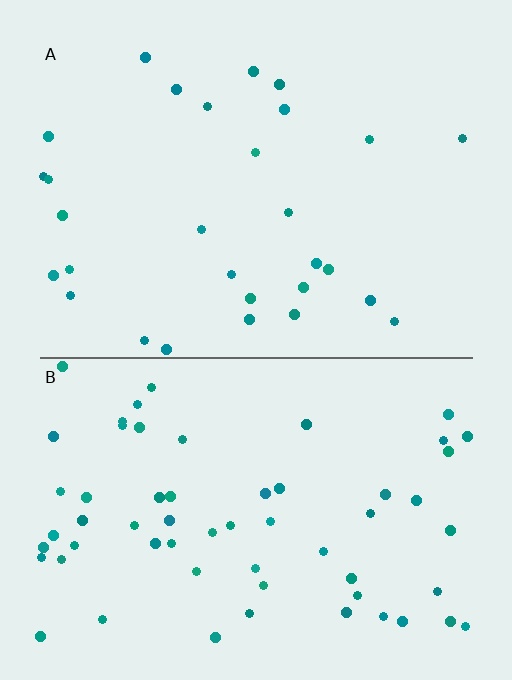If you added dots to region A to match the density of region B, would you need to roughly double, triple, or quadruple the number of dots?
Approximately double.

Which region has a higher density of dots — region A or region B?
B (the bottom).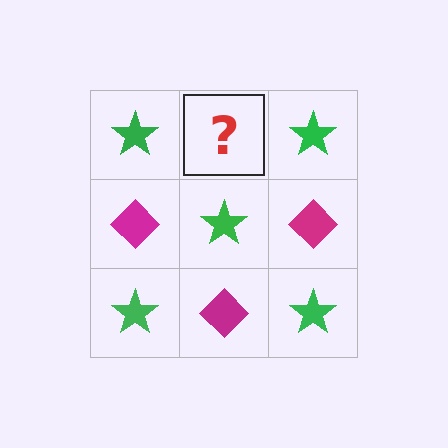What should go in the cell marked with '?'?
The missing cell should contain a magenta diamond.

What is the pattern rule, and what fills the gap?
The rule is that it alternates green star and magenta diamond in a checkerboard pattern. The gap should be filled with a magenta diamond.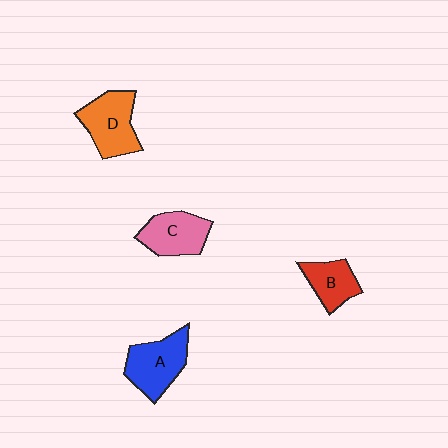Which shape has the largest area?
Shape D (orange).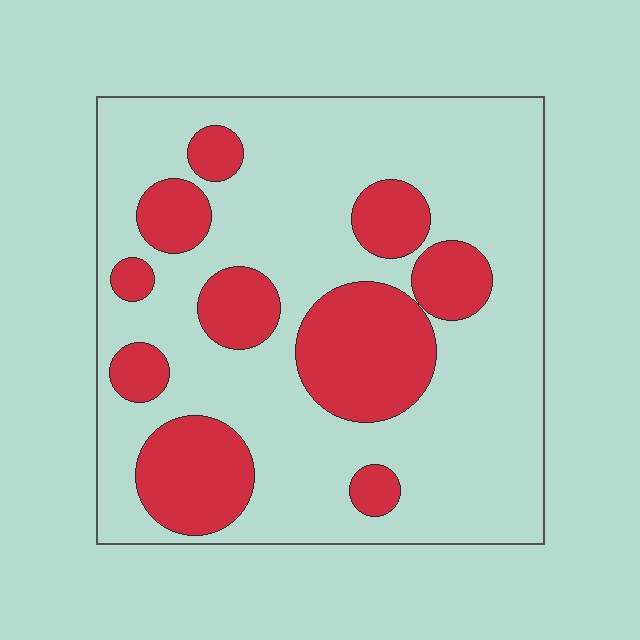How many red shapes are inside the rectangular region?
10.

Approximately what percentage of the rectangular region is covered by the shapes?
Approximately 30%.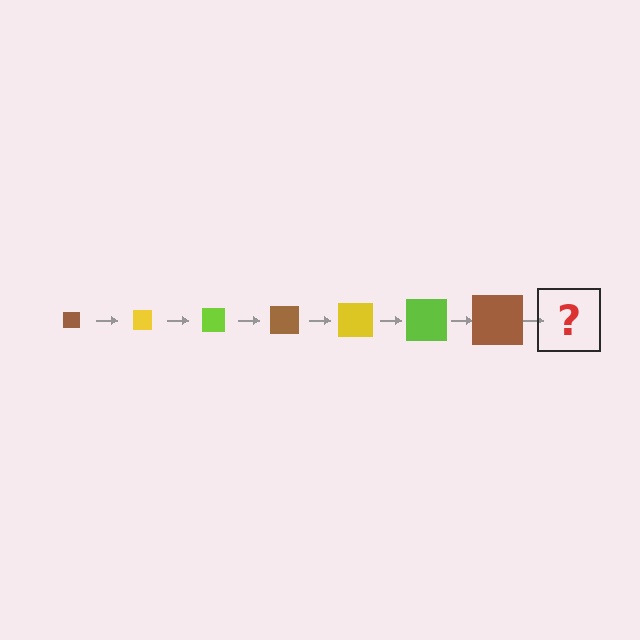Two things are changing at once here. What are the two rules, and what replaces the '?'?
The two rules are that the square grows larger each step and the color cycles through brown, yellow, and lime. The '?' should be a yellow square, larger than the previous one.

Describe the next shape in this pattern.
It should be a yellow square, larger than the previous one.